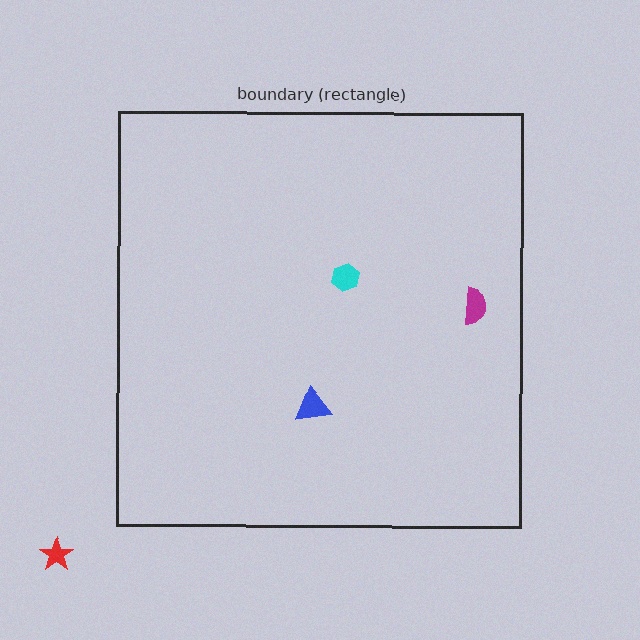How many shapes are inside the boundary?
3 inside, 1 outside.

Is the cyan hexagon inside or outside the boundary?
Inside.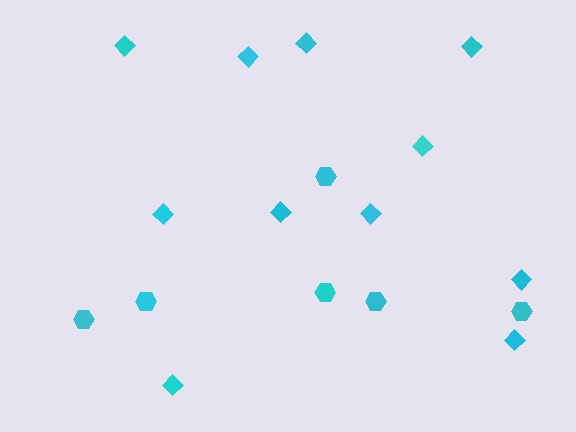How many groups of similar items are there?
There are 2 groups: one group of hexagons (6) and one group of diamonds (11).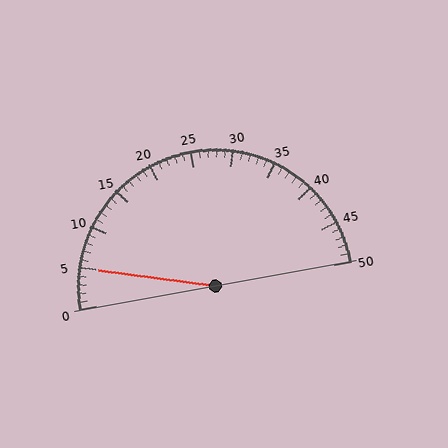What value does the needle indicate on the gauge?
The needle indicates approximately 5.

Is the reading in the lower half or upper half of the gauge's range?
The reading is in the lower half of the range (0 to 50).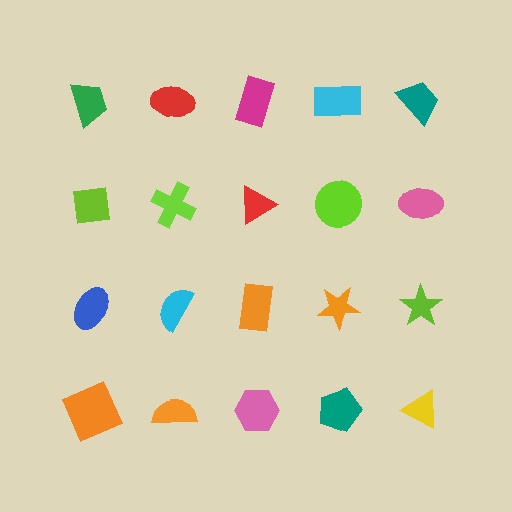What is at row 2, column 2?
A lime cross.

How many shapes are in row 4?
5 shapes.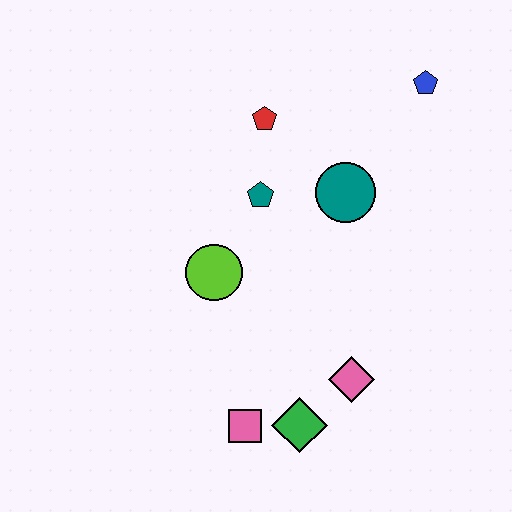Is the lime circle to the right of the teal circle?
No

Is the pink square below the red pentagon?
Yes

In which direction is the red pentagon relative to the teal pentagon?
The red pentagon is above the teal pentagon.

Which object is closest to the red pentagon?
The teal pentagon is closest to the red pentagon.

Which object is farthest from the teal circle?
The pink square is farthest from the teal circle.